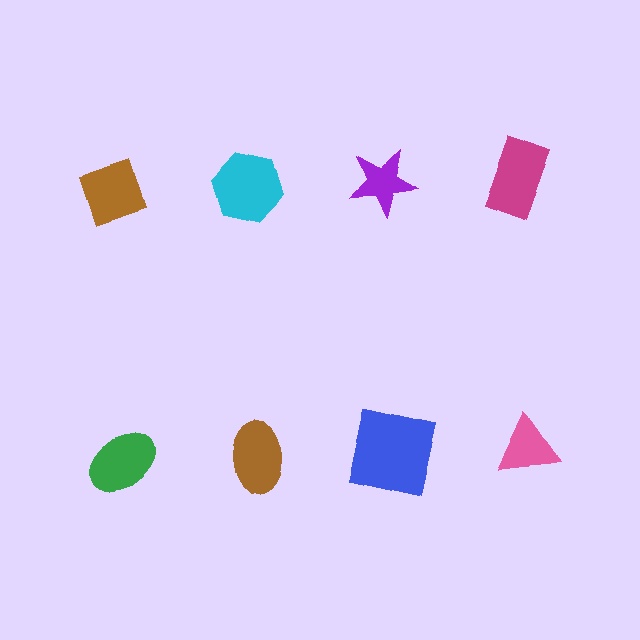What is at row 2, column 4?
A pink triangle.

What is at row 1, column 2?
A cyan hexagon.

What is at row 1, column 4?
A magenta rectangle.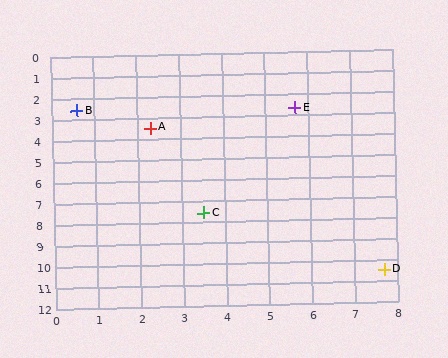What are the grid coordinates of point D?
Point D is at approximately (7.7, 10.5).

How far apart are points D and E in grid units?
Points D and E are about 8.1 grid units apart.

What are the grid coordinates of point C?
Point C is at approximately (3.5, 7.6).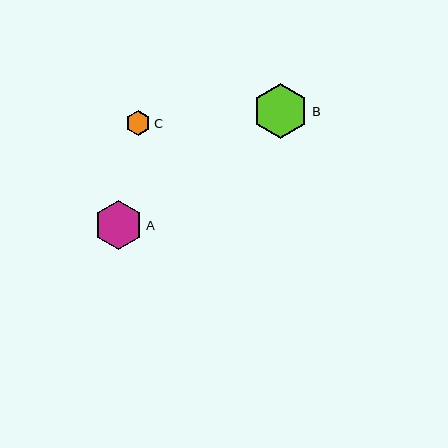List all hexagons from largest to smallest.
From largest to smallest: B, A, C.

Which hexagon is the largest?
Hexagon B is the largest with a size of approximately 55 pixels.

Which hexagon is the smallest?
Hexagon C is the smallest with a size of approximately 25 pixels.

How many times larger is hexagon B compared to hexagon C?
Hexagon B is approximately 2.2 times the size of hexagon C.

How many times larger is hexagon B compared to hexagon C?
Hexagon B is approximately 2.2 times the size of hexagon C.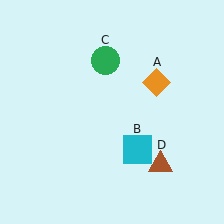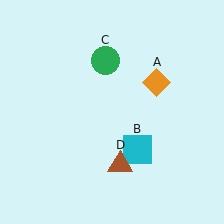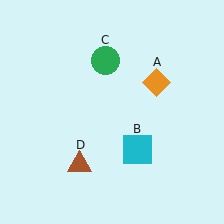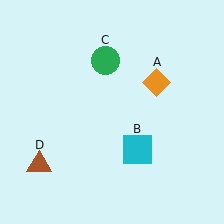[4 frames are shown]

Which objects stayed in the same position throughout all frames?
Orange diamond (object A) and cyan square (object B) and green circle (object C) remained stationary.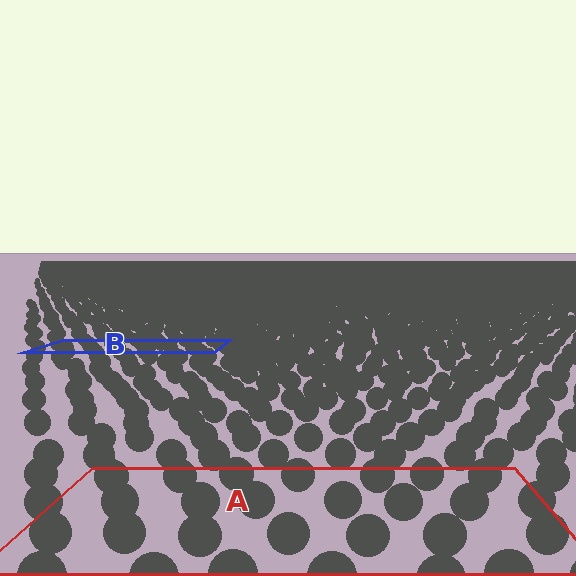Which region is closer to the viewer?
Region A is closer. The texture elements there are larger and more spread out.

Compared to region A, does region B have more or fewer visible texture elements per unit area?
Region B has more texture elements per unit area — they are packed more densely because it is farther away.